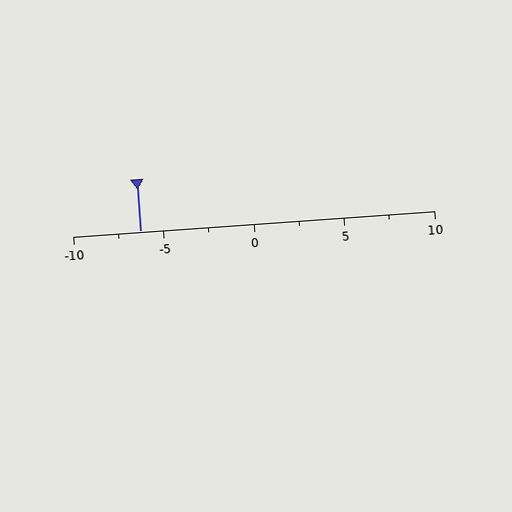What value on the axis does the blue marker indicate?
The marker indicates approximately -6.2.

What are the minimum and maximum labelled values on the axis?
The axis runs from -10 to 10.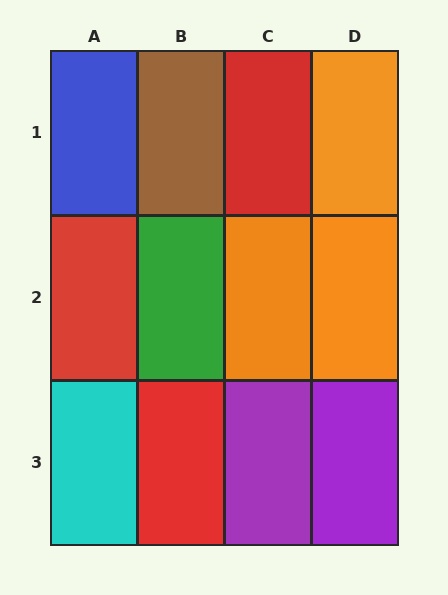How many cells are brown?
1 cell is brown.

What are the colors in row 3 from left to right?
Cyan, red, purple, purple.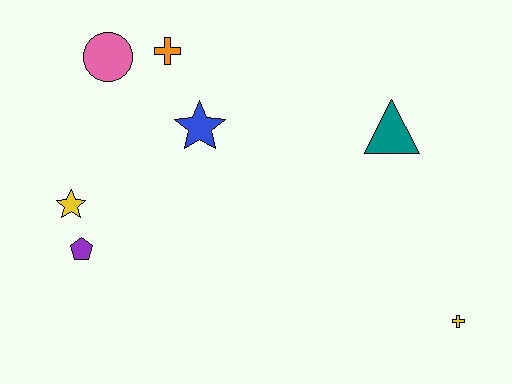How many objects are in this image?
There are 7 objects.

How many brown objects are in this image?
There are no brown objects.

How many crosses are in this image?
There are 2 crosses.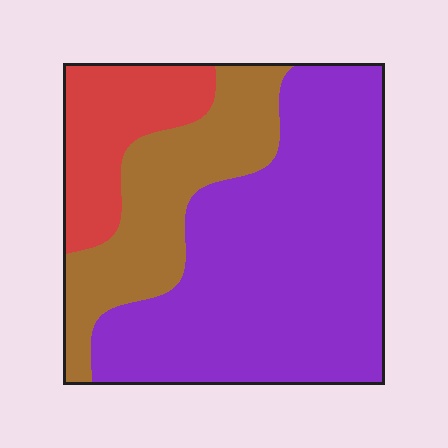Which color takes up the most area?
Purple, at roughly 60%.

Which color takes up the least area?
Red, at roughly 15%.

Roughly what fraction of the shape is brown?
Brown takes up about one quarter (1/4) of the shape.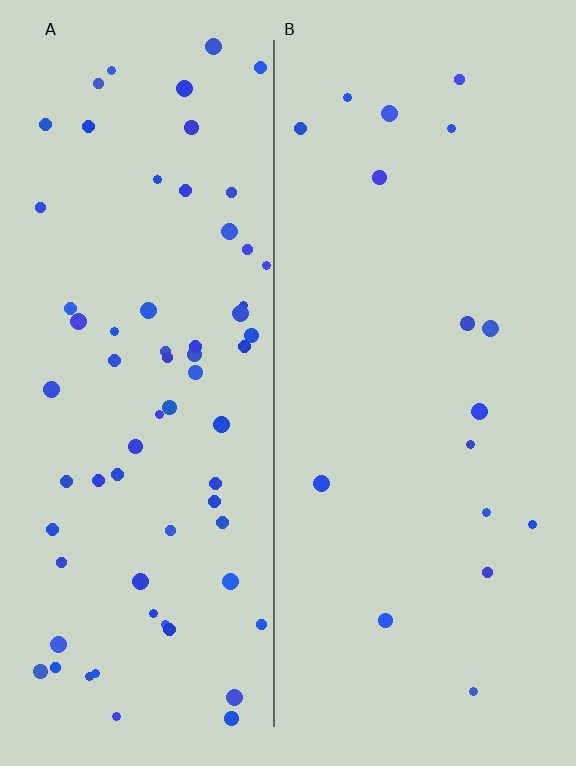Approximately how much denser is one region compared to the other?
Approximately 4.0× — region A over region B.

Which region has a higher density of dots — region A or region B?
A (the left).